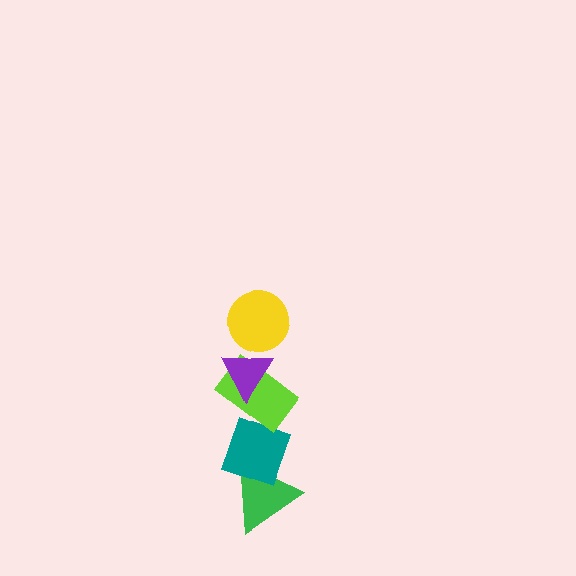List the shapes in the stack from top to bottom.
From top to bottom: the yellow circle, the purple triangle, the lime rectangle, the teal diamond, the green triangle.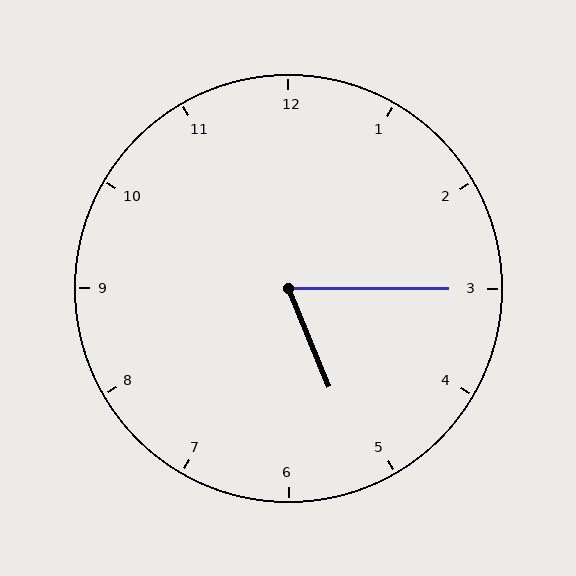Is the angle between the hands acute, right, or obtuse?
It is acute.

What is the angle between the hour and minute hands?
Approximately 68 degrees.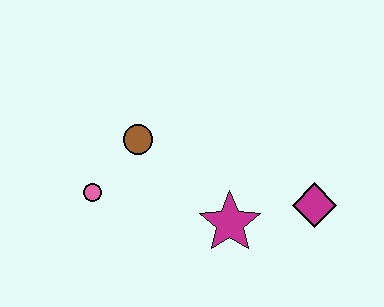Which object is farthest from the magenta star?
The pink circle is farthest from the magenta star.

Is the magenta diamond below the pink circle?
Yes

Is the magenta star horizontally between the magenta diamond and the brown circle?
Yes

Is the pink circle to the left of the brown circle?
Yes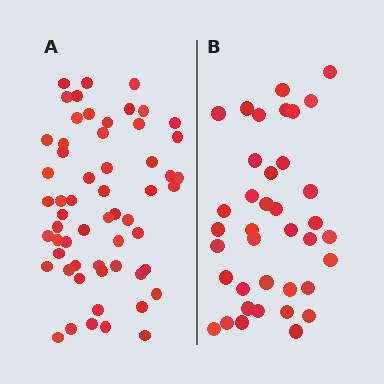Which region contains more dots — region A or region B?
Region A (the left region) has more dots.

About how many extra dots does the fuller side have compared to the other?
Region A has approximately 20 more dots than region B.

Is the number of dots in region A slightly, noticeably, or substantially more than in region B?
Region A has substantially more. The ratio is roughly 1.5 to 1.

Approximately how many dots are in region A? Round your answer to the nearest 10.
About 60 dots. (The exact count is 58, which rounds to 60.)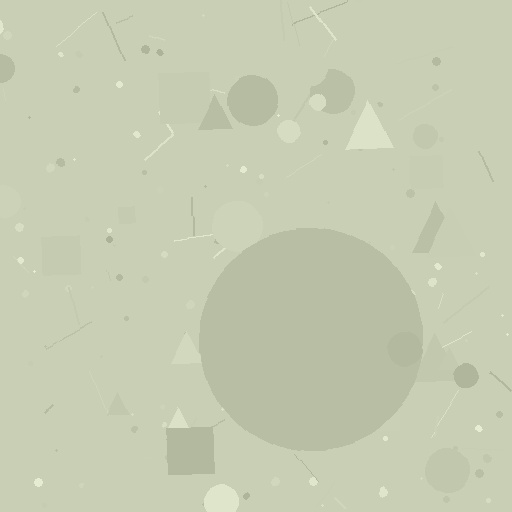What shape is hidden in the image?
A circle is hidden in the image.